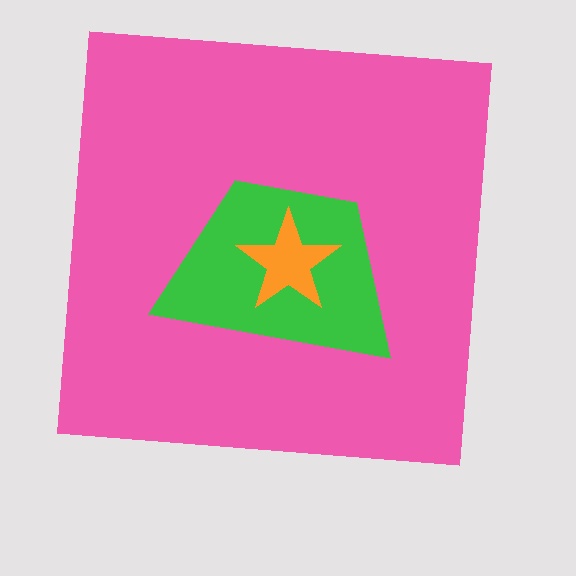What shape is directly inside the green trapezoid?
The orange star.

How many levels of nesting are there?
3.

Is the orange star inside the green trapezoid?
Yes.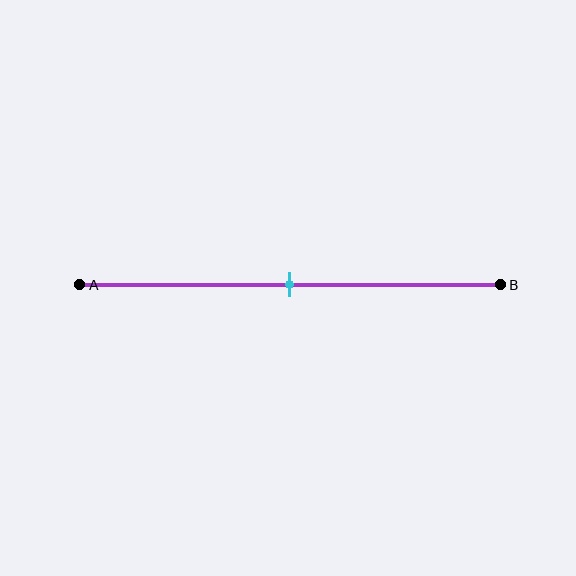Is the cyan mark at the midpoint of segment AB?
Yes, the mark is approximately at the midpoint.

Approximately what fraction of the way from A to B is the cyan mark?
The cyan mark is approximately 50% of the way from A to B.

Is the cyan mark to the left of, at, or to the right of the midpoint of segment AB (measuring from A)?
The cyan mark is approximately at the midpoint of segment AB.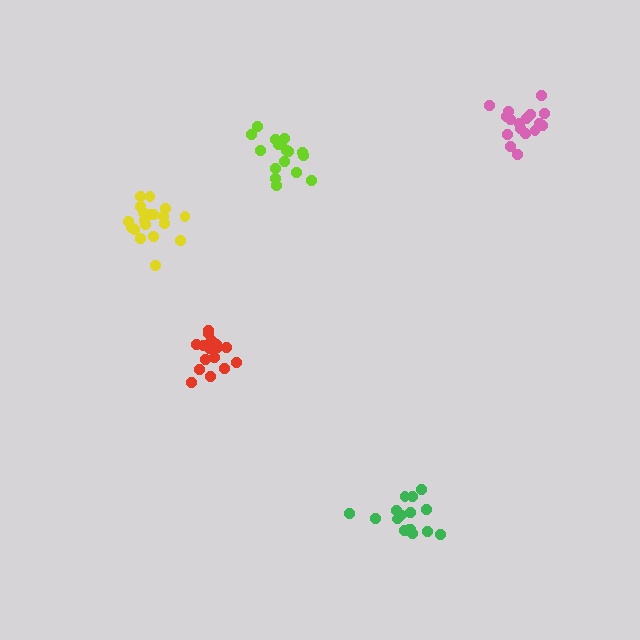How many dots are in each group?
Group 1: 17 dots, Group 2: 19 dots, Group 3: 17 dots, Group 4: 17 dots, Group 5: 17 dots (87 total).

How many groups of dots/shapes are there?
There are 5 groups.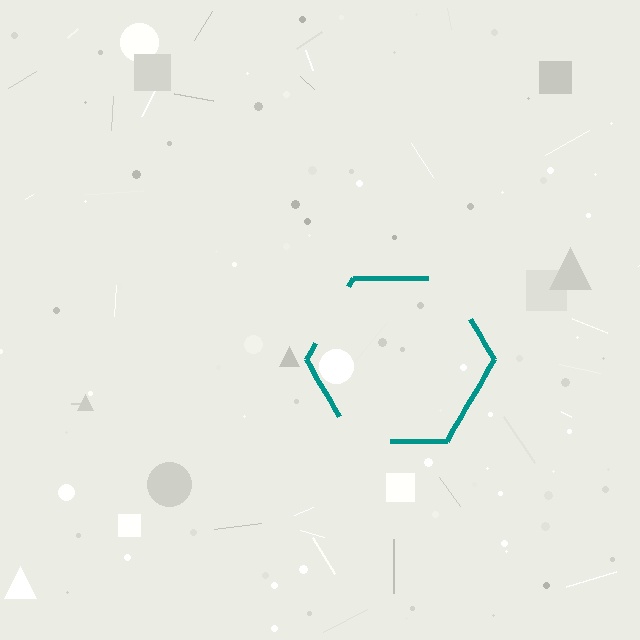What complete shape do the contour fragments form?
The contour fragments form a hexagon.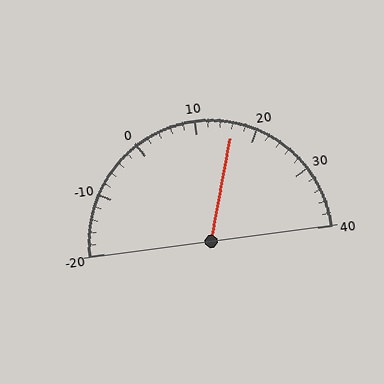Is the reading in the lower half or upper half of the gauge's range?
The reading is in the upper half of the range (-20 to 40).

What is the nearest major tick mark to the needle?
The nearest major tick mark is 20.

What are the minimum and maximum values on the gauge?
The gauge ranges from -20 to 40.